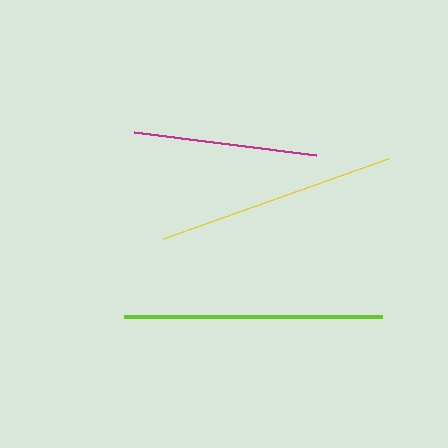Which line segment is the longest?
The lime line is the longest at approximately 258 pixels.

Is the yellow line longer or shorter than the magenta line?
The yellow line is longer than the magenta line.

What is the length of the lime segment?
The lime segment is approximately 258 pixels long.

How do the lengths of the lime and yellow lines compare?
The lime and yellow lines are approximately the same length.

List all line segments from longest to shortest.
From longest to shortest: lime, yellow, magenta.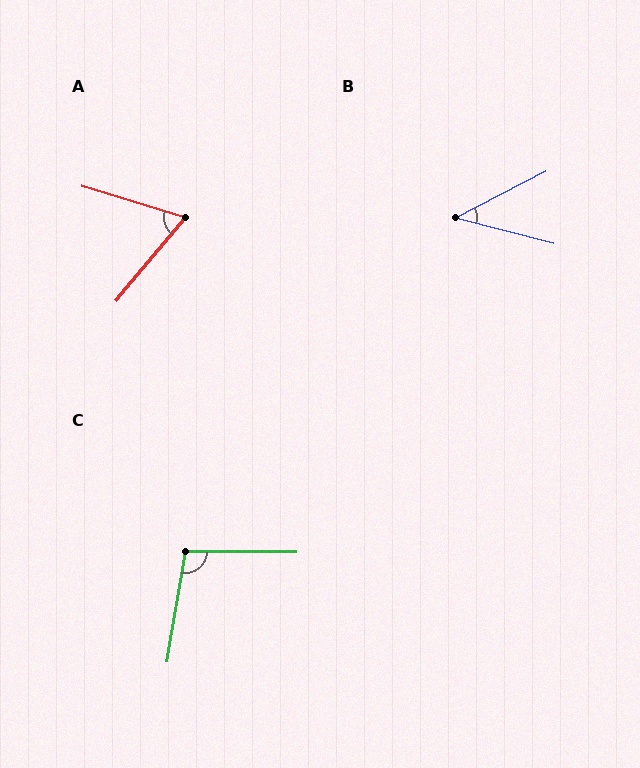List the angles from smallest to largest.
B (42°), A (67°), C (100°).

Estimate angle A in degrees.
Approximately 67 degrees.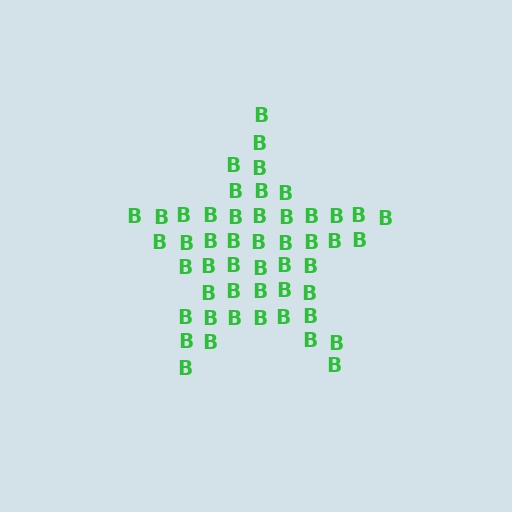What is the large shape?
The large shape is a star.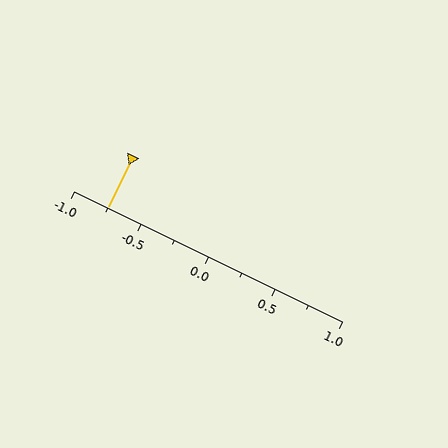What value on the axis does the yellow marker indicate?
The marker indicates approximately -0.75.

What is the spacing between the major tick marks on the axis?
The major ticks are spaced 0.5 apart.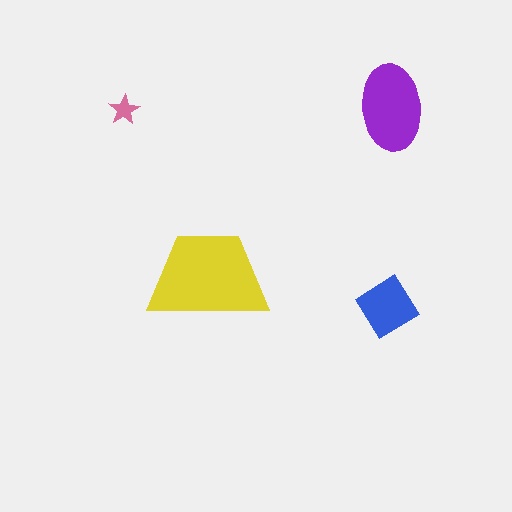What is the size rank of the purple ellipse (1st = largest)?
2nd.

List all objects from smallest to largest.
The pink star, the blue diamond, the purple ellipse, the yellow trapezoid.